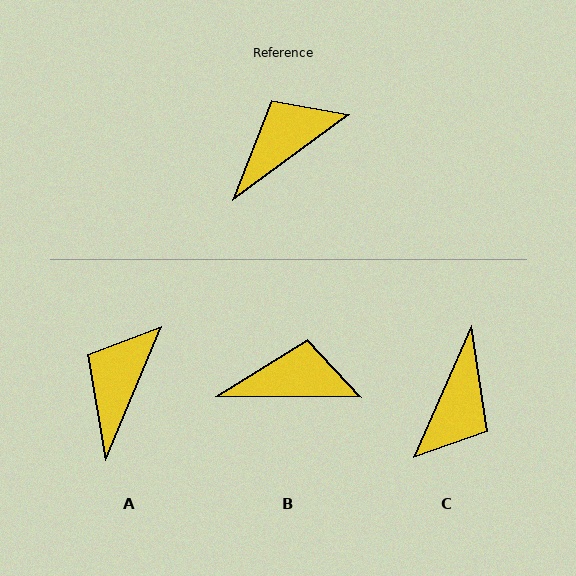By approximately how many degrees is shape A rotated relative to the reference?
Approximately 31 degrees counter-clockwise.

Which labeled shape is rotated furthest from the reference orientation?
C, about 150 degrees away.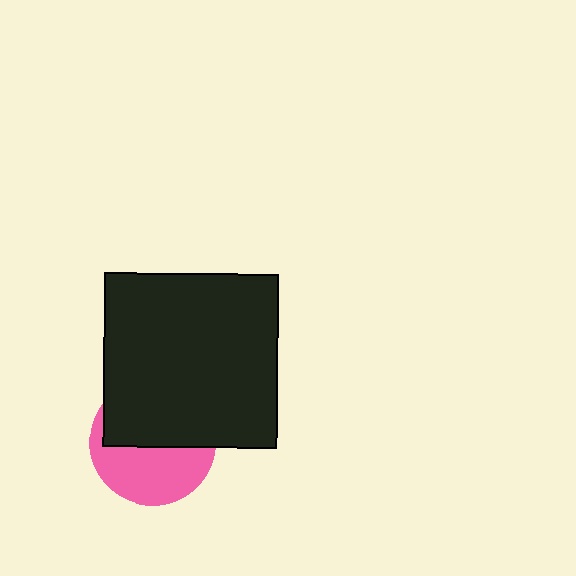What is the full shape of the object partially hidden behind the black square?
The partially hidden object is a pink circle.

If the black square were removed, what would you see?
You would see the complete pink circle.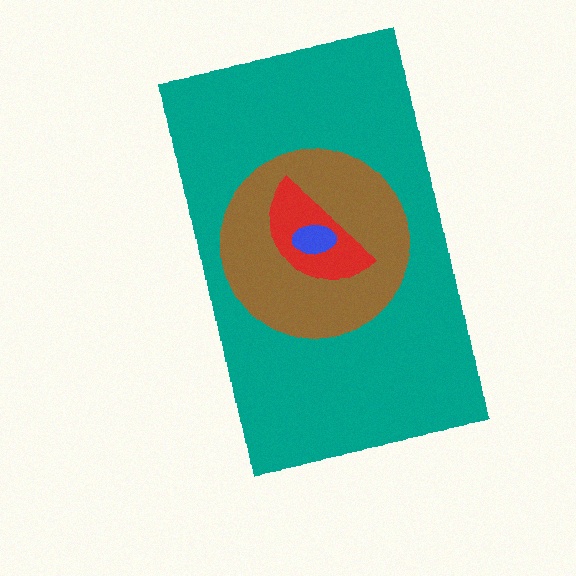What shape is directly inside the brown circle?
The red semicircle.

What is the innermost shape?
The blue ellipse.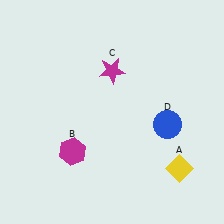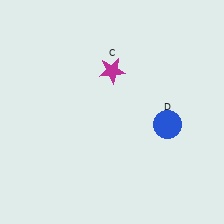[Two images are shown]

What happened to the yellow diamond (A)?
The yellow diamond (A) was removed in Image 2. It was in the bottom-right area of Image 1.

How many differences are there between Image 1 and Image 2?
There are 2 differences between the two images.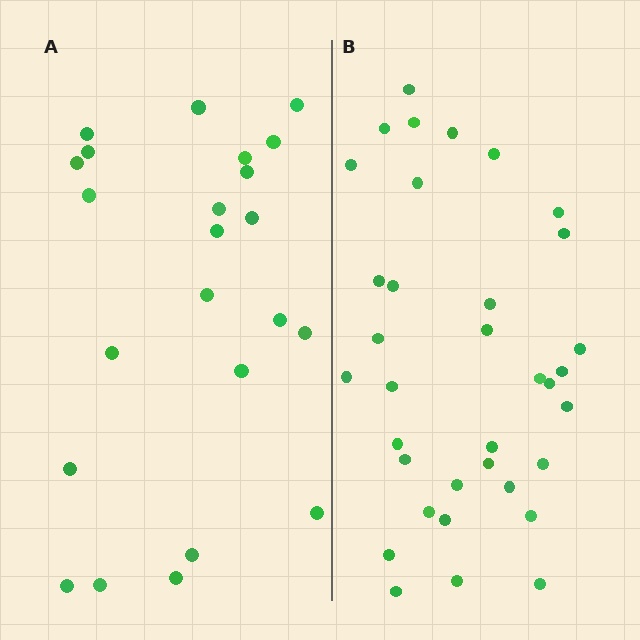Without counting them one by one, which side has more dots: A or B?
Region B (the right region) has more dots.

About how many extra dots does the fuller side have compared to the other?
Region B has roughly 12 or so more dots than region A.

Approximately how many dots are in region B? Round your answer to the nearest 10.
About 40 dots. (The exact count is 35, which rounds to 40.)